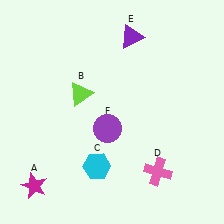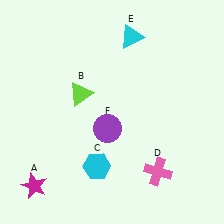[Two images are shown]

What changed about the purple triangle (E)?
In Image 1, E is purple. In Image 2, it changed to cyan.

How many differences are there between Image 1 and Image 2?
There is 1 difference between the two images.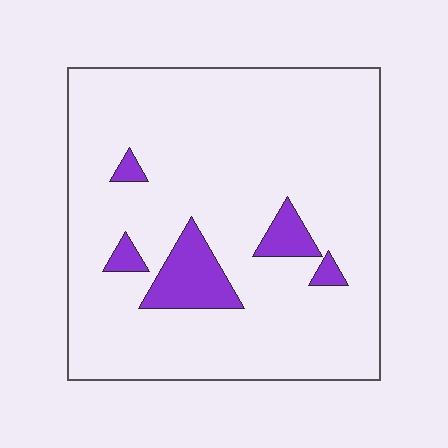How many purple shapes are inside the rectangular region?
5.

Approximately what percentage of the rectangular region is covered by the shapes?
Approximately 10%.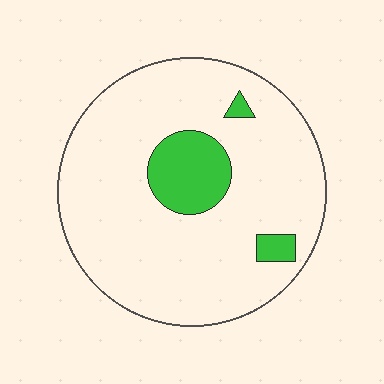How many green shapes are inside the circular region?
3.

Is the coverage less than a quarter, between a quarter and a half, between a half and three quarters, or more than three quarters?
Less than a quarter.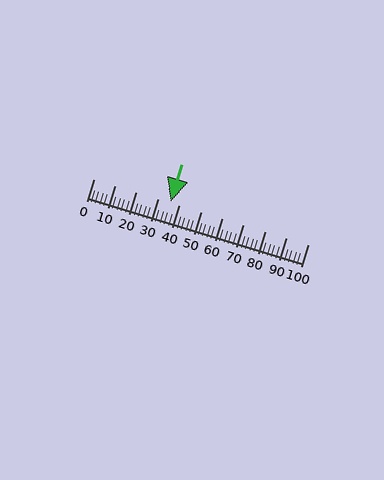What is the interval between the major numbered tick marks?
The major tick marks are spaced 10 units apart.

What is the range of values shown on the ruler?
The ruler shows values from 0 to 100.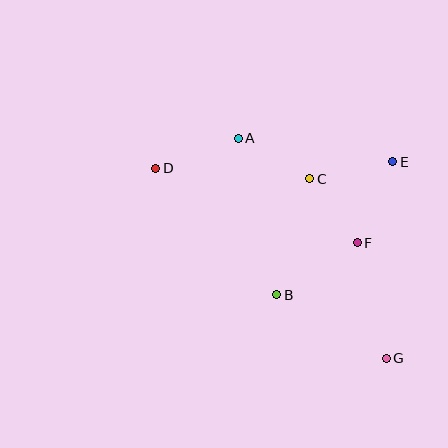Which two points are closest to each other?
Points C and F are closest to each other.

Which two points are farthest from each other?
Points D and G are farthest from each other.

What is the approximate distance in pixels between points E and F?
The distance between E and F is approximately 88 pixels.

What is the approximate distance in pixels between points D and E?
The distance between D and E is approximately 237 pixels.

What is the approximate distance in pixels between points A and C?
The distance between A and C is approximately 82 pixels.